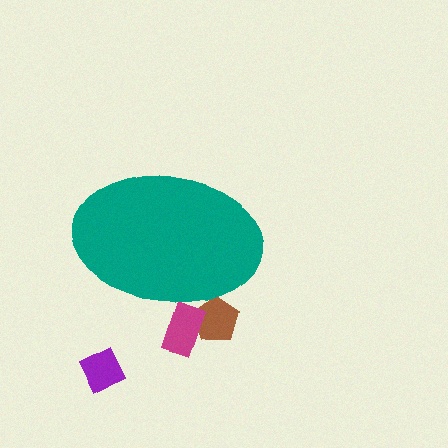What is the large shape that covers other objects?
A teal ellipse.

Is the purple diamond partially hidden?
No, the purple diamond is fully visible.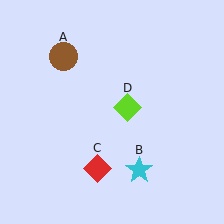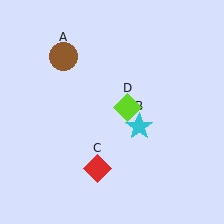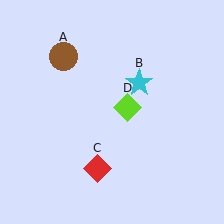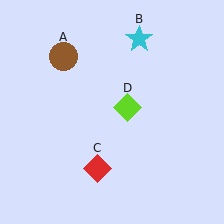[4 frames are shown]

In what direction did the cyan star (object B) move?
The cyan star (object B) moved up.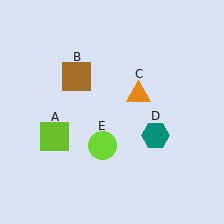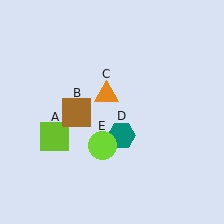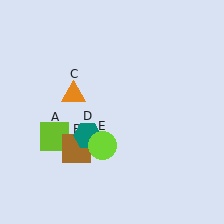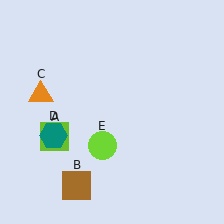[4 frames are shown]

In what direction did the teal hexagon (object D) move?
The teal hexagon (object D) moved left.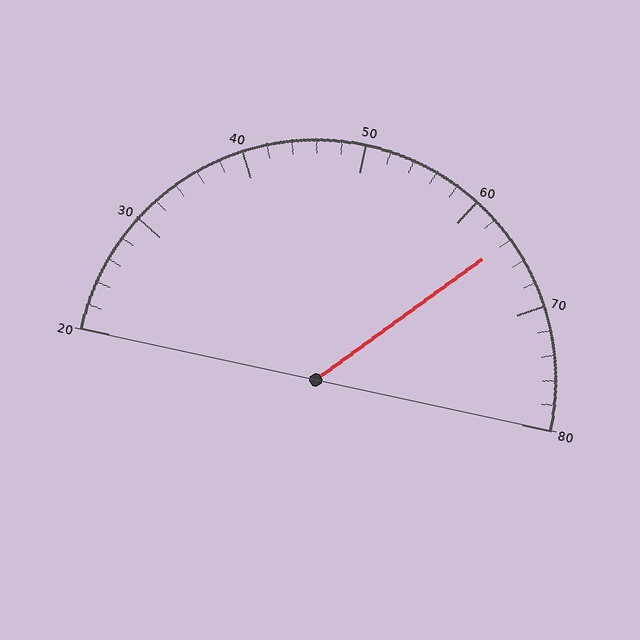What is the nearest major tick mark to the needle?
The nearest major tick mark is 60.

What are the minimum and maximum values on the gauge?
The gauge ranges from 20 to 80.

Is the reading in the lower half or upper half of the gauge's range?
The reading is in the upper half of the range (20 to 80).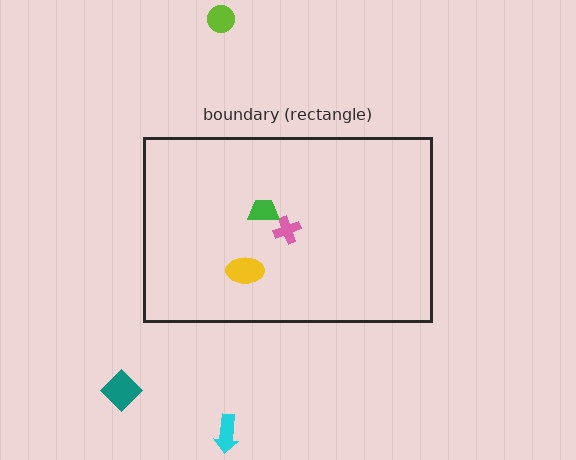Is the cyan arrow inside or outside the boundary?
Outside.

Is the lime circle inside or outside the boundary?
Outside.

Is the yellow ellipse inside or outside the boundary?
Inside.